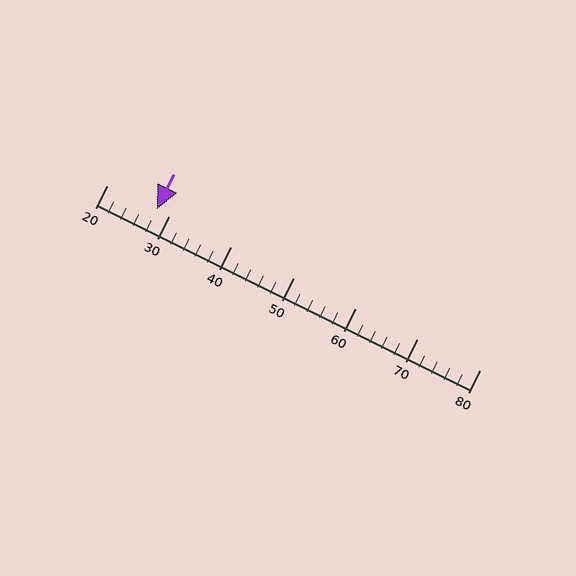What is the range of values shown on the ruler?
The ruler shows values from 20 to 80.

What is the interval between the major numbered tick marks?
The major tick marks are spaced 10 units apart.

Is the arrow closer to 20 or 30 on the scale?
The arrow is closer to 30.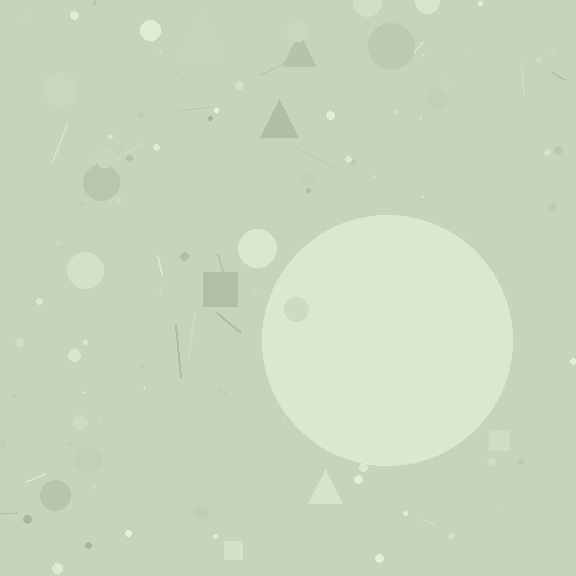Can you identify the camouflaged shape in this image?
The camouflaged shape is a circle.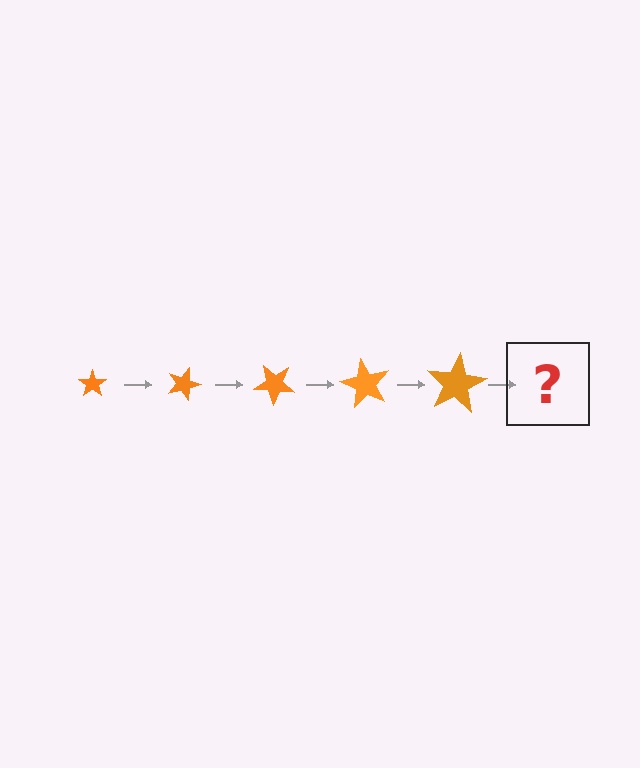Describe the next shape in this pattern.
It should be a star, larger than the previous one and rotated 100 degrees from the start.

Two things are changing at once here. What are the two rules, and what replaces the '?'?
The two rules are that the star grows larger each step and it rotates 20 degrees each step. The '?' should be a star, larger than the previous one and rotated 100 degrees from the start.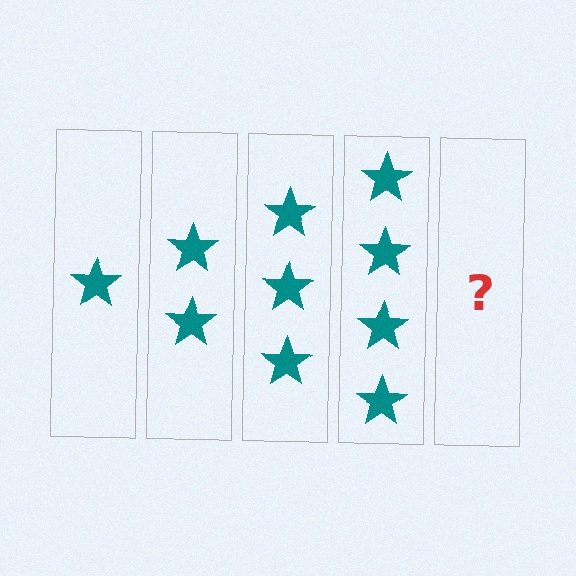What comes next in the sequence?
The next element should be 5 stars.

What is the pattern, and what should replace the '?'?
The pattern is that each step adds one more star. The '?' should be 5 stars.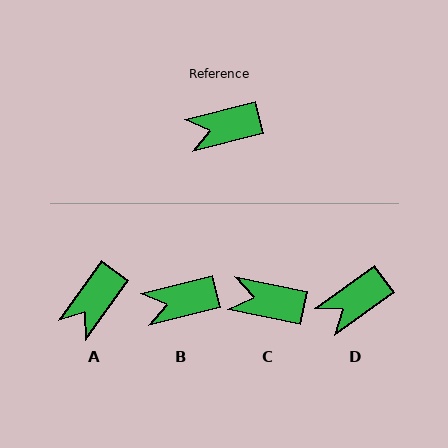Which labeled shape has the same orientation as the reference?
B.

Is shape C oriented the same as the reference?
No, it is off by about 26 degrees.